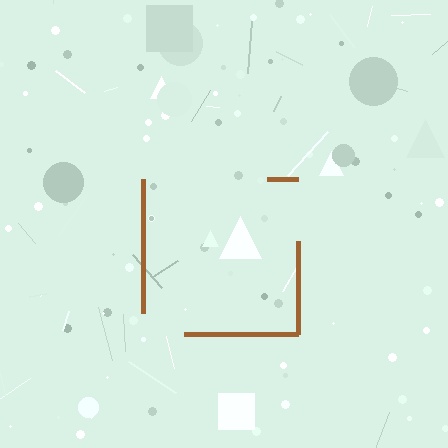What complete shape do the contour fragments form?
The contour fragments form a square.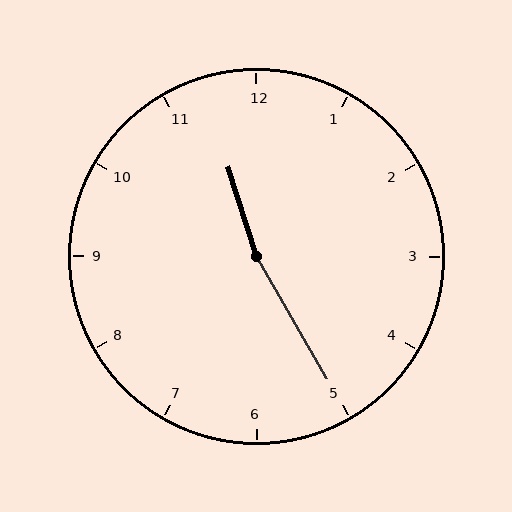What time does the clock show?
11:25.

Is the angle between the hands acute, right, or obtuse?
It is obtuse.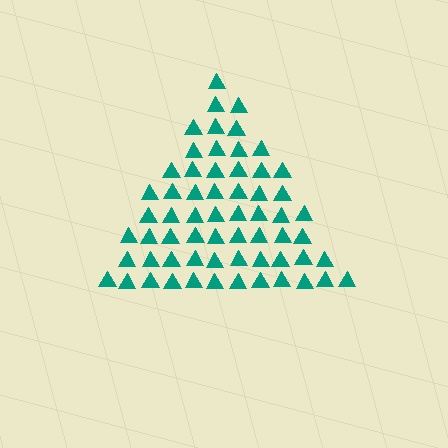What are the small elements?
The small elements are triangles.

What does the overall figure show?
The overall figure shows a triangle.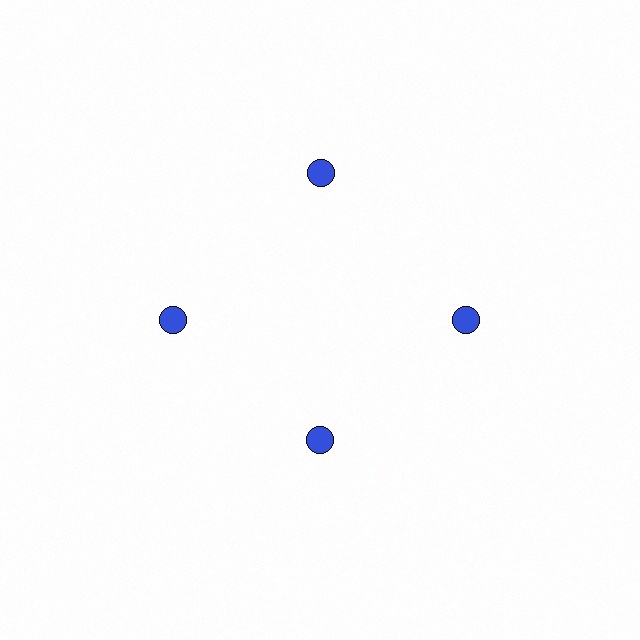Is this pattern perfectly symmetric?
No. The 4 blue circles are arranged in a ring, but one element near the 6 o'clock position is pulled inward toward the center, breaking the 4-fold rotational symmetry.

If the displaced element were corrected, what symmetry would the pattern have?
It would have 4-fold rotational symmetry — the pattern would map onto itself every 90 degrees.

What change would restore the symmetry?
The symmetry would be restored by moving it outward, back onto the ring so that all 4 circles sit at equal angles and equal distance from the center.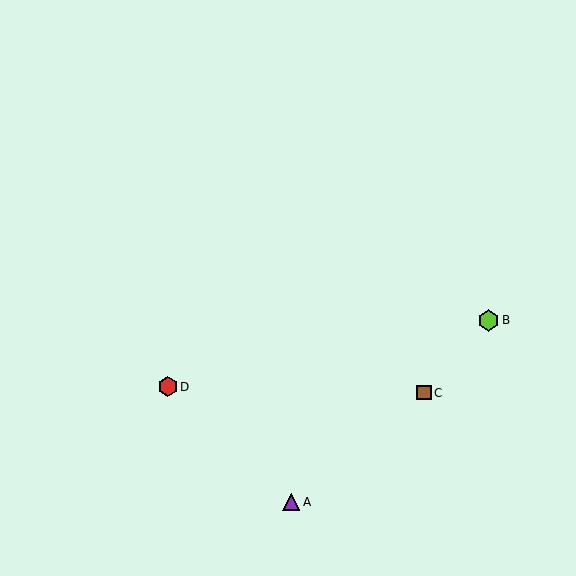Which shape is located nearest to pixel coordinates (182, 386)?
The red hexagon (labeled D) at (168, 387) is nearest to that location.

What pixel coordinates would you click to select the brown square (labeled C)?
Click at (424, 393) to select the brown square C.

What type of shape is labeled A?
Shape A is a purple triangle.